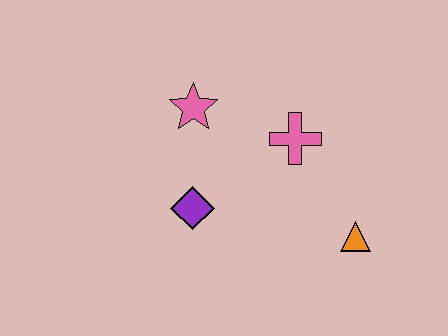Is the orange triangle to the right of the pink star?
Yes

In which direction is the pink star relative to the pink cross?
The pink star is to the left of the pink cross.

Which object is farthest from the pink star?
The orange triangle is farthest from the pink star.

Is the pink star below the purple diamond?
No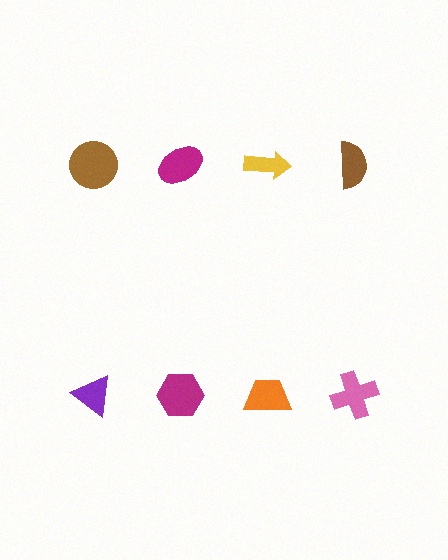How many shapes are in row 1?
4 shapes.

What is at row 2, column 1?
A purple triangle.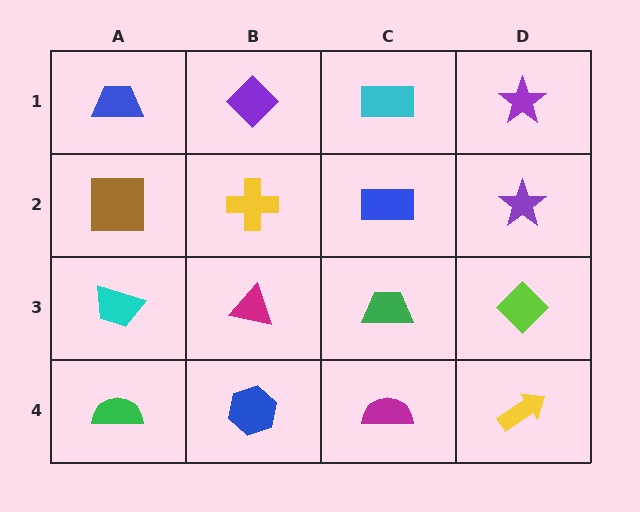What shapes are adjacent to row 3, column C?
A blue rectangle (row 2, column C), a magenta semicircle (row 4, column C), a magenta triangle (row 3, column B), a lime diamond (row 3, column D).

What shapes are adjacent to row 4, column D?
A lime diamond (row 3, column D), a magenta semicircle (row 4, column C).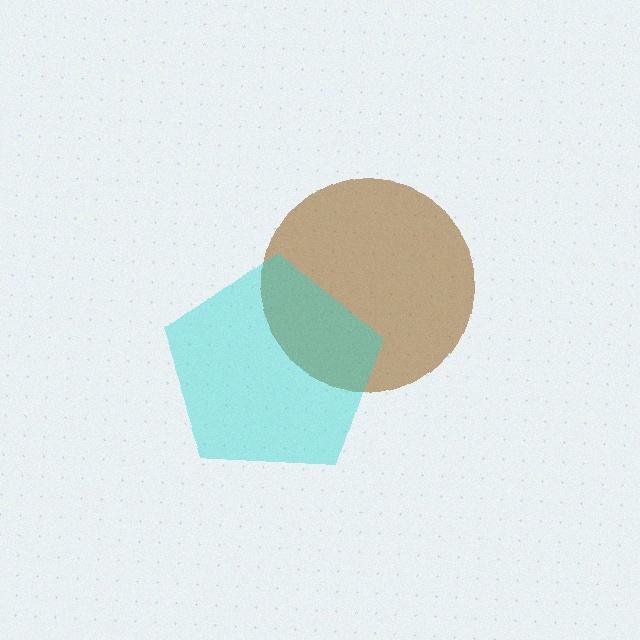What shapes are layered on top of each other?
The layered shapes are: a brown circle, a cyan pentagon.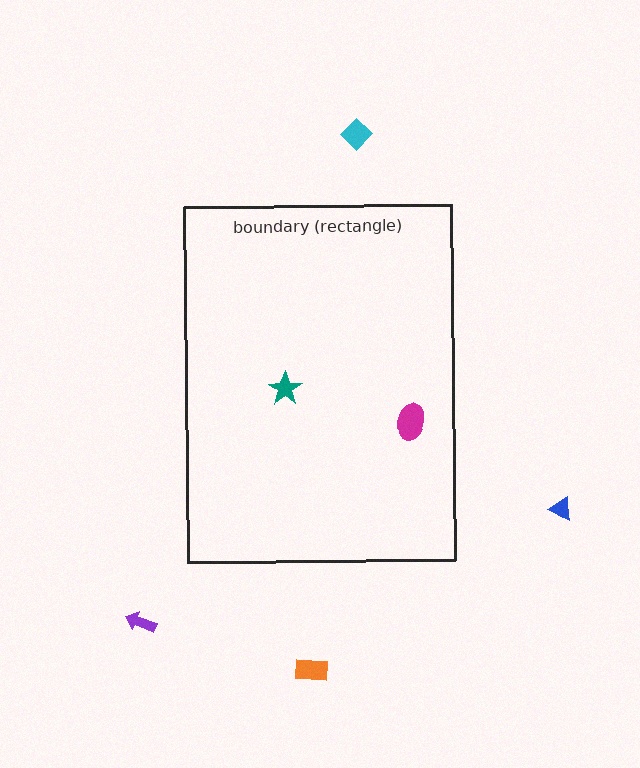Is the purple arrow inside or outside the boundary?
Outside.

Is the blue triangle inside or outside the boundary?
Outside.